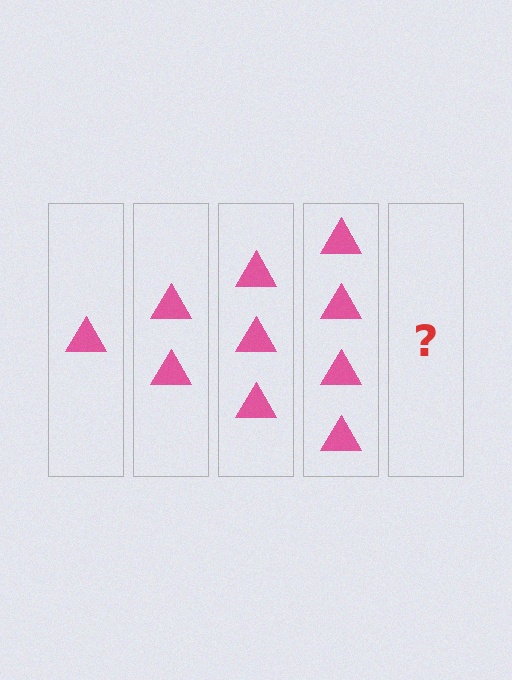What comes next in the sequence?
The next element should be 5 triangles.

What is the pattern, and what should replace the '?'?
The pattern is that each step adds one more triangle. The '?' should be 5 triangles.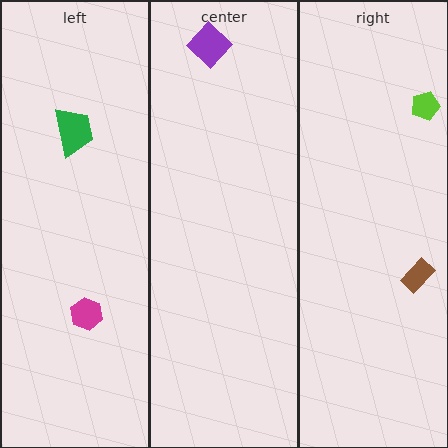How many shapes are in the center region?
1.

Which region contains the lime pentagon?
The right region.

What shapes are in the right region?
The lime pentagon, the brown rectangle.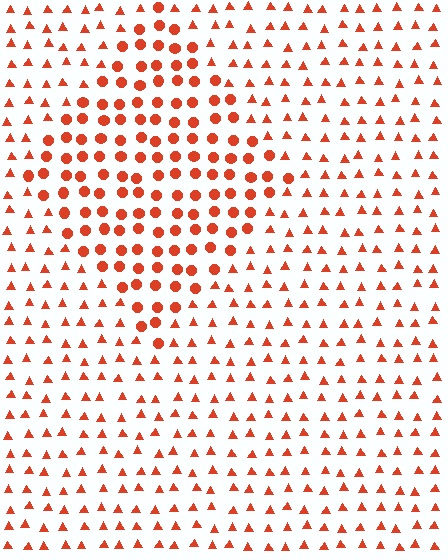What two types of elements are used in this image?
The image uses circles inside the diamond region and triangles outside it.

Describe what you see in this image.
The image is filled with small red elements arranged in a uniform grid. A diamond-shaped region contains circles, while the surrounding area contains triangles. The boundary is defined purely by the change in element shape.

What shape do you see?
I see a diamond.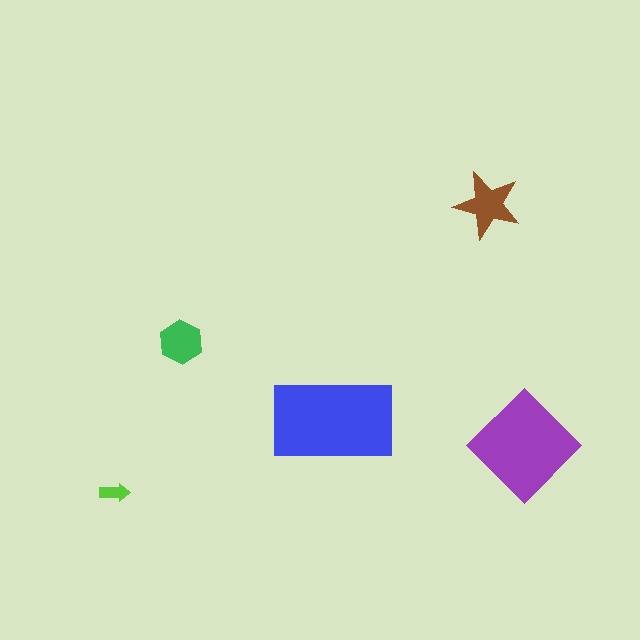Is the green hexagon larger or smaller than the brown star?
Smaller.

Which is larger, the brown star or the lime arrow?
The brown star.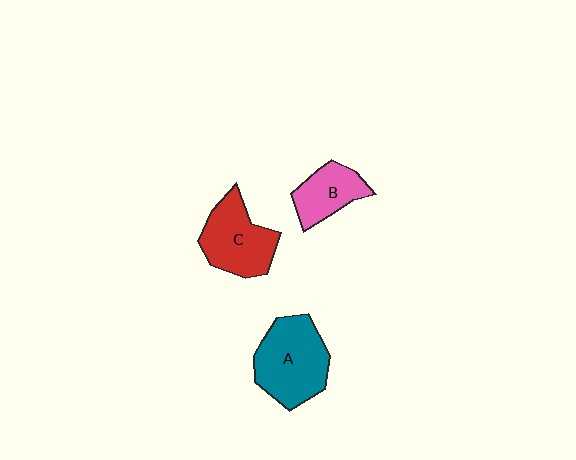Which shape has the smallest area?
Shape B (pink).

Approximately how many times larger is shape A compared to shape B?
Approximately 1.7 times.